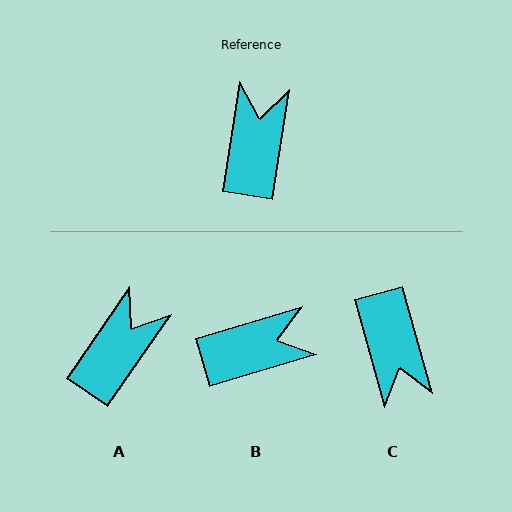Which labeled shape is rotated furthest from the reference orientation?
C, about 155 degrees away.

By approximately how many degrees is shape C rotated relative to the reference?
Approximately 155 degrees clockwise.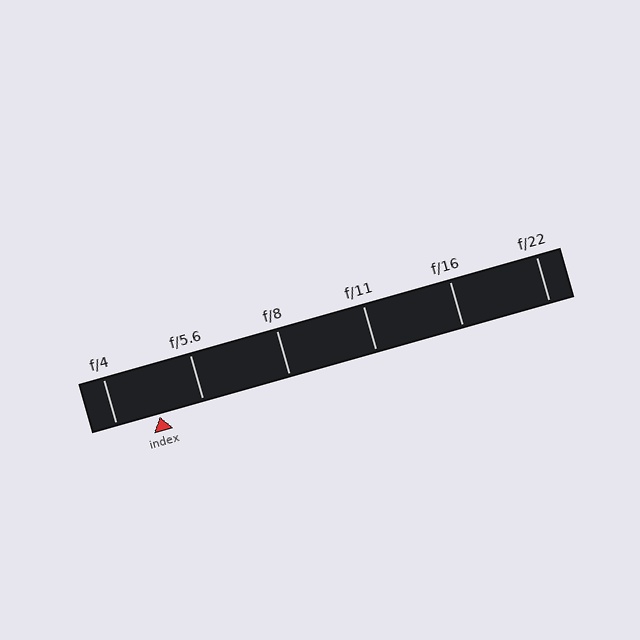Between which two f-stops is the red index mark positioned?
The index mark is between f/4 and f/5.6.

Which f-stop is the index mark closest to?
The index mark is closest to f/4.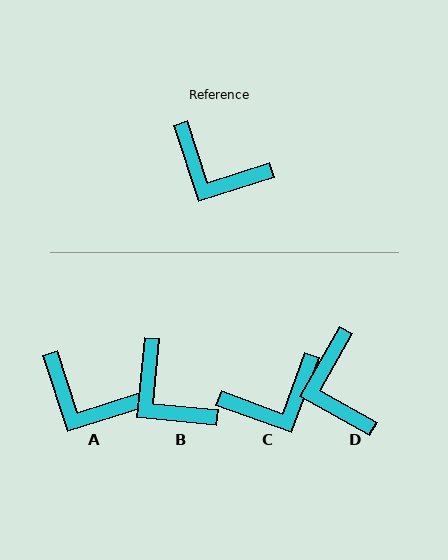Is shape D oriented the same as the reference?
No, it is off by about 47 degrees.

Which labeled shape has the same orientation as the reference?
A.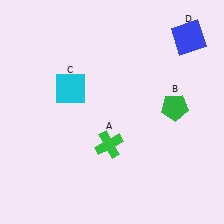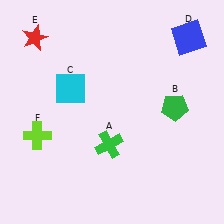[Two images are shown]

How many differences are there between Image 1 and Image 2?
There are 2 differences between the two images.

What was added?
A red star (E), a lime cross (F) were added in Image 2.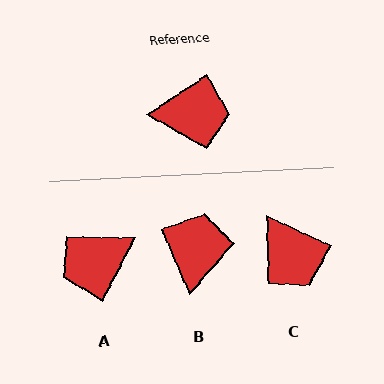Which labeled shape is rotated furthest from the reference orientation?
A, about 151 degrees away.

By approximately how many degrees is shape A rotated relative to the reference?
Approximately 151 degrees clockwise.